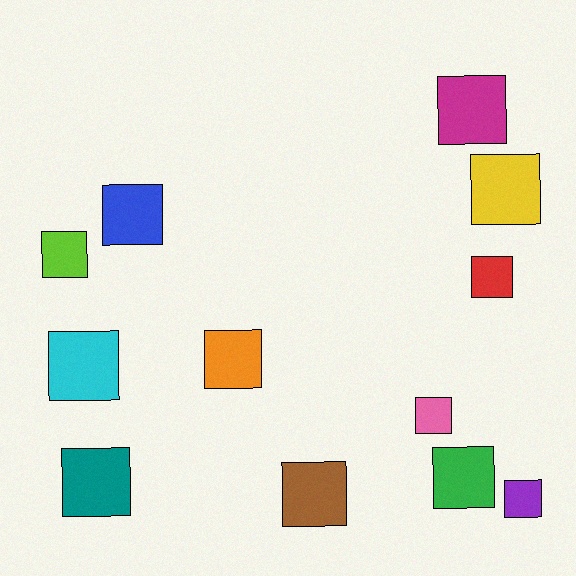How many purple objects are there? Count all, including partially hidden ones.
There is 1 purple object.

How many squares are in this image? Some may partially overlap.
There are 12 squares.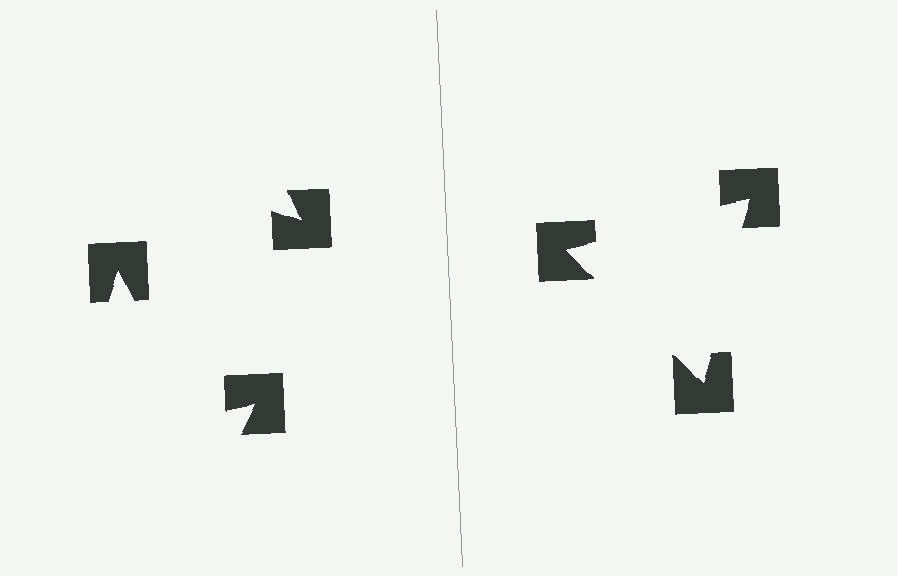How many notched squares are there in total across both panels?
6 — 3 on each side.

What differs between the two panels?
The notched squares are positioned identically on both sides; only the wedge orientations differ. On the right they align to a triangle; on the left they are misaligned.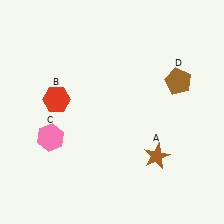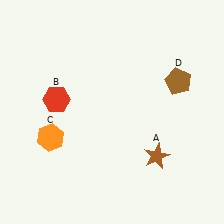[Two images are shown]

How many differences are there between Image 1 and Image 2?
There is 1 difference between the two images.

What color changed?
The hexagon (C) changed from pink in Image 1 to orange in Image 2.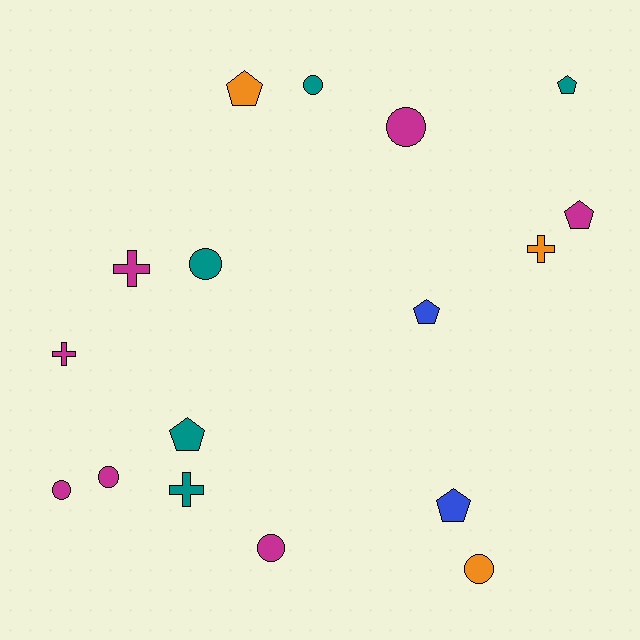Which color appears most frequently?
Magenta, with 7 objects.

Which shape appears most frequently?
Circle, with 7 objects.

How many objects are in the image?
There are 17 objects.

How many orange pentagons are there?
There is 1 orange pentagon.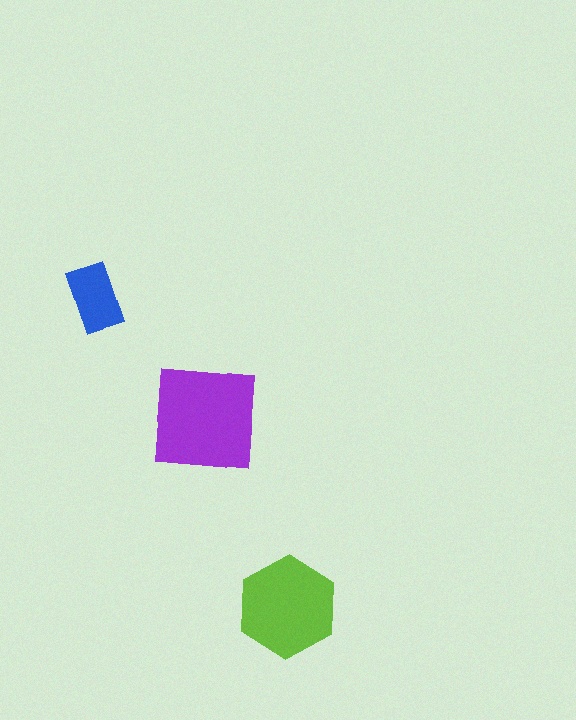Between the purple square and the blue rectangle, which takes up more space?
The purple square.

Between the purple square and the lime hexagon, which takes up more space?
The purple square.